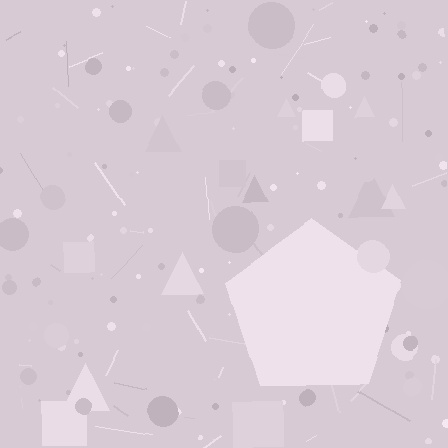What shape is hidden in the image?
A pentagon is hidden in the image.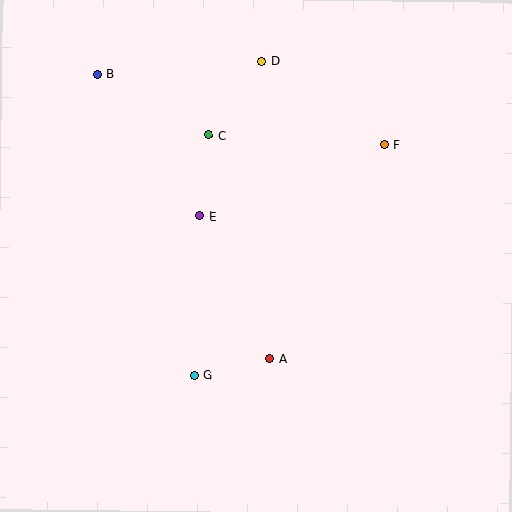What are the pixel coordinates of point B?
Point B is at (98, 74).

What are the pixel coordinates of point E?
Point E is at (200, 216).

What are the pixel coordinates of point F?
Point F is at (385, 145).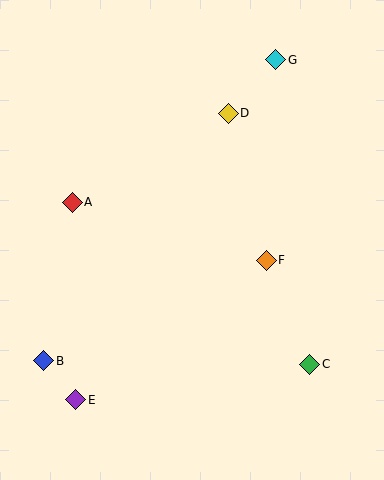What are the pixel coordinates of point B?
Point B is at (44, 361).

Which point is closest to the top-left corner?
Point A is closest to the top-left corner.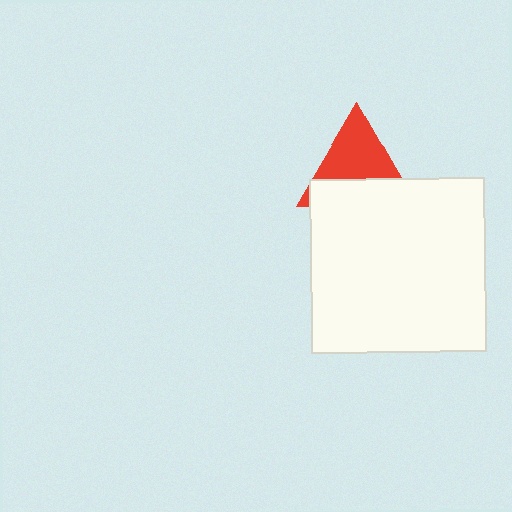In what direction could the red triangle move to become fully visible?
The red triangle could move up. That would shift it out from behind the white square entirely.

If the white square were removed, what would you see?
You would see the complete red triangle.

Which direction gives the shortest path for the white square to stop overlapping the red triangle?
Moving down gives the shortest separation.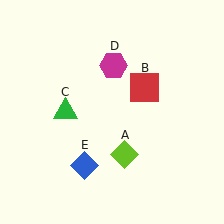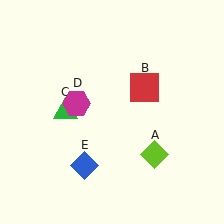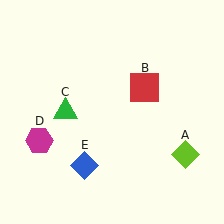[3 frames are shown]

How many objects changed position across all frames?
2 objects changed position: lime diamond (object A), magenta hexagon (object D).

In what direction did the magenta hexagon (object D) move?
The magenta hexagon (object D) moved down and to the left.